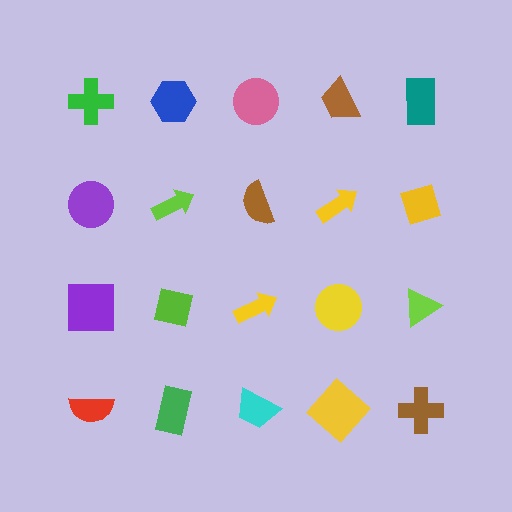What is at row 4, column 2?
A green rectangle.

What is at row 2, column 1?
A purple circle.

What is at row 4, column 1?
A red semicircle.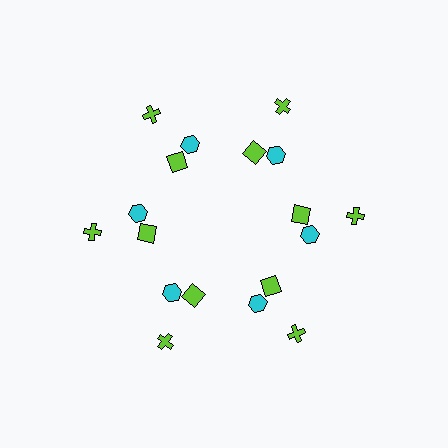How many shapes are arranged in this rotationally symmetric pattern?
There are 18 shapes, arranged in 6 groups of 3.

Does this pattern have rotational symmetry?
Yes, this pattern has 6-fold rotational symmetry. It looks the same after rotating 60 degrees around the center.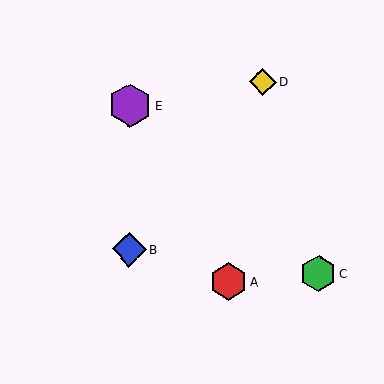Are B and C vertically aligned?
No, B is at x≈129 and C is at x≈318.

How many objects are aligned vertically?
2 objects (B, E) are aligned vertically.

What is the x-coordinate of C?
Object C is at x≈318.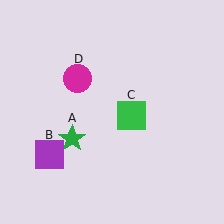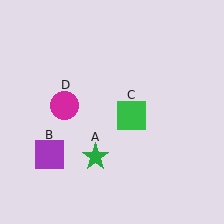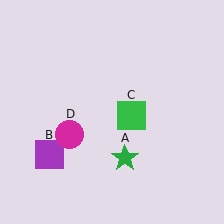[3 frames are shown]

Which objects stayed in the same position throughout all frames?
Purple square (object B) and green square (object C) remained stationary.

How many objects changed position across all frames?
2 objects changed position: green star (object A), magenta circle (object D).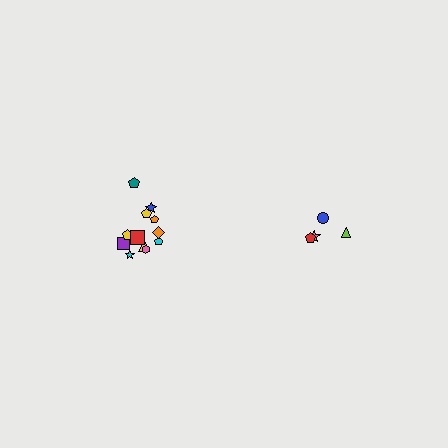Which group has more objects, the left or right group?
The left group.